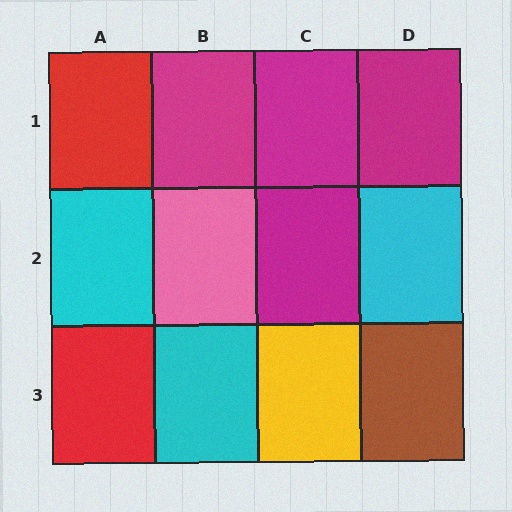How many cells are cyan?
3 cells are cyan.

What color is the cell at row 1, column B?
Magenta.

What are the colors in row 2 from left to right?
Cyan, pink, magenta, cyan.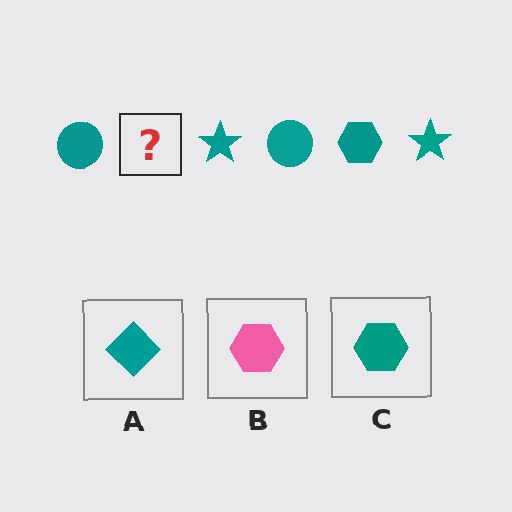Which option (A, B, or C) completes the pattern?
C.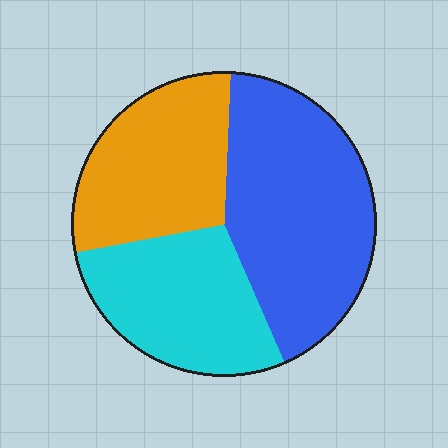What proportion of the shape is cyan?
Cyan takes up about one quarter (1/4) of the shape.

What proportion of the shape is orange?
Orange takes up between a sixth and a third of the shape.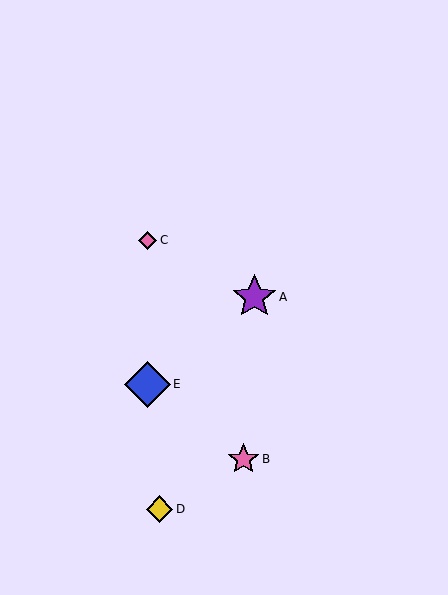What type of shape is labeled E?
Shape E is a blue diamond.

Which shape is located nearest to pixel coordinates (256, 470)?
The pink star (labeled B) at (243, 459) is nearest to that location.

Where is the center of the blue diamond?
The center of the blue diamond is at (147, 384).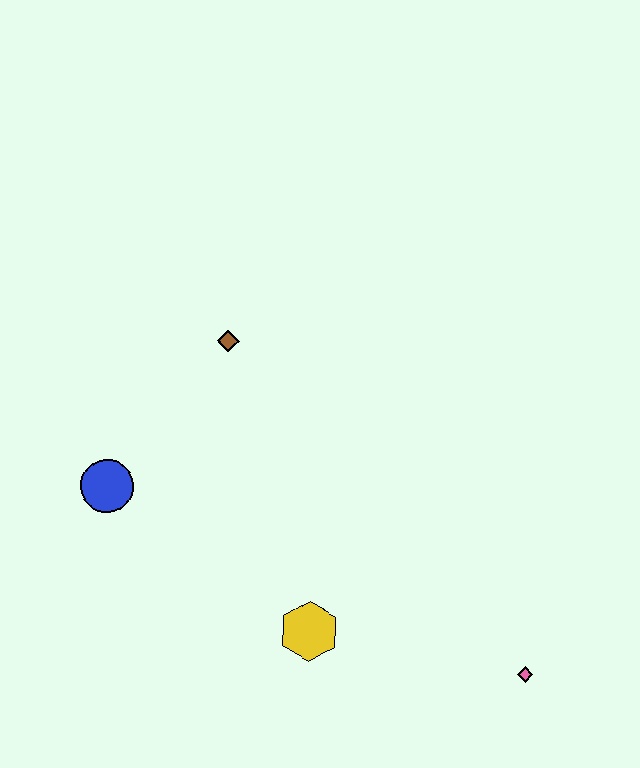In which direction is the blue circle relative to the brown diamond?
The blue circle is below the brown diamond.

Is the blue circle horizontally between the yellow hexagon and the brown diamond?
No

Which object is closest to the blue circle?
The brown diamond is closest to the blue circle.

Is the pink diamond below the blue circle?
Yes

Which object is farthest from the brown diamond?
The pink diamond is farthest from the brown diamond.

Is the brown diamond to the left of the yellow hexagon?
Yes